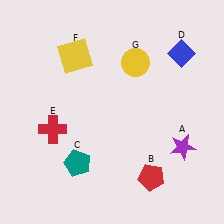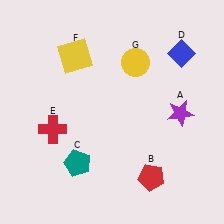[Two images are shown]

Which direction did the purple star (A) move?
The purple star (A) moved up.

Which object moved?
The purple star (A) moved up.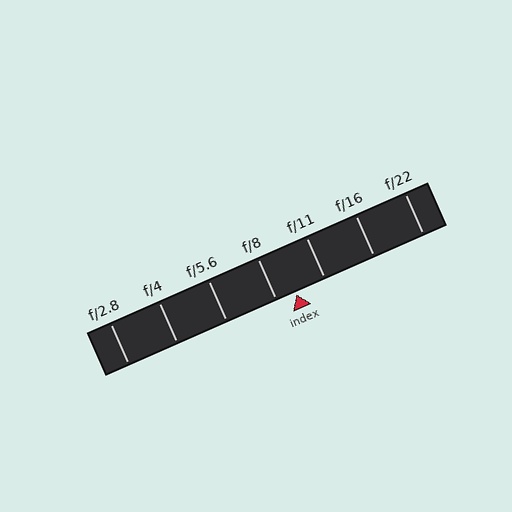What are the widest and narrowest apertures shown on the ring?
The widest aperture shown is f/2.8 and the narrowest is f/22.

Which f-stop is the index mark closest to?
The index mark is closest to f/8.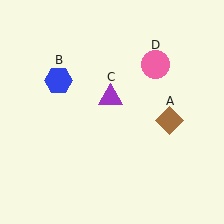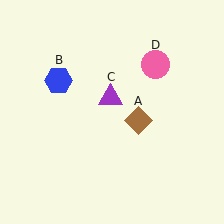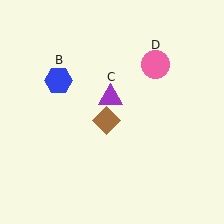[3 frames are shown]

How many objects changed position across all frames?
1 object changed position: brown diamond (object A).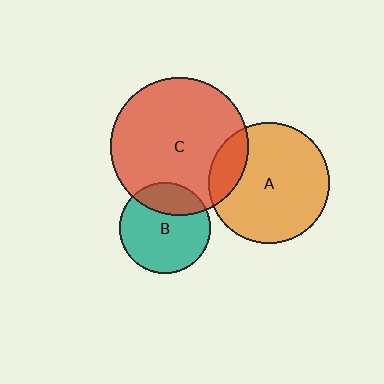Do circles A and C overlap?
Yes.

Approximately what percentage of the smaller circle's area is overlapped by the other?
Approximately 15%.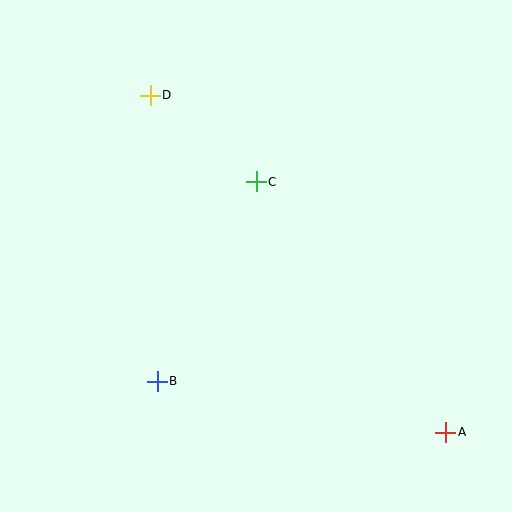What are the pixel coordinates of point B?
Point B is at (157, 381).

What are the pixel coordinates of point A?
Point A is at (446, 432).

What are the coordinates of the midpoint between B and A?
The midpoint between B and A is at (302, 407).